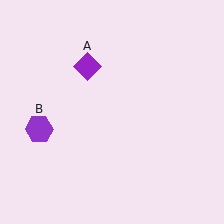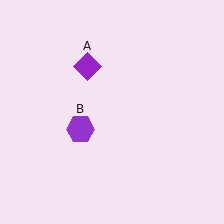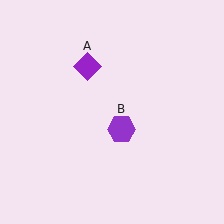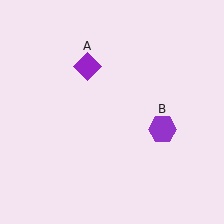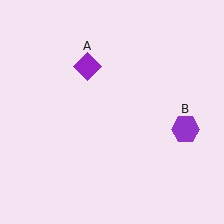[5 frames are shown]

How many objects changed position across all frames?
1 object changed position: purple hexagon (object B).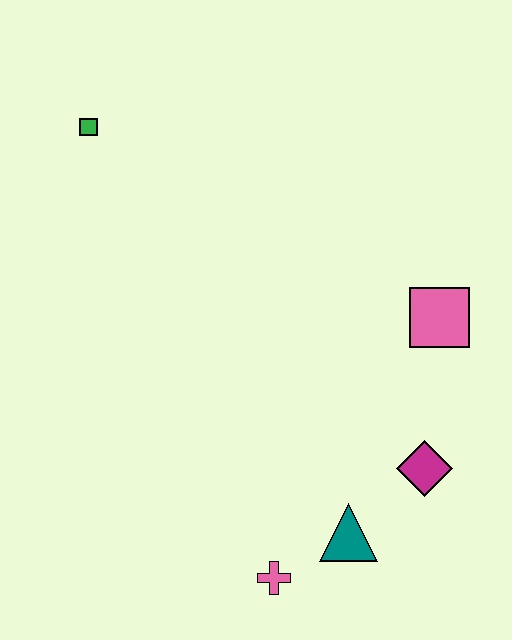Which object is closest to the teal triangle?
The pink cross is closest to the teal triangle.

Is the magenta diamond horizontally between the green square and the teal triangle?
No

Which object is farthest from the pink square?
The green square is farthest from the pink square.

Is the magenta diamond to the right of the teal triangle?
Yes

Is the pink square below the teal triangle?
No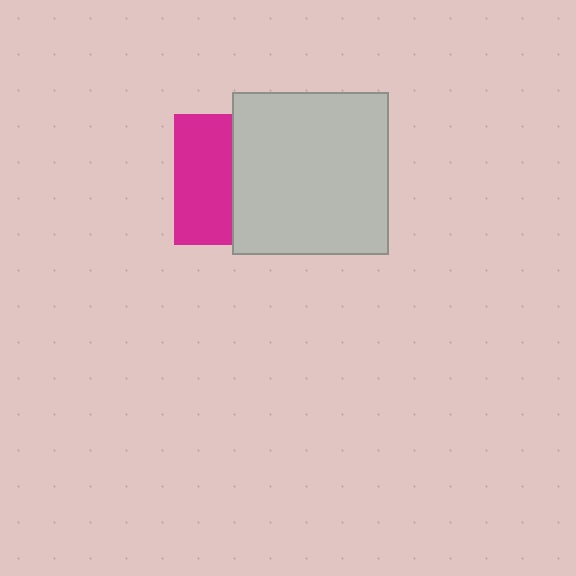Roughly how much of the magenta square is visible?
A small part of it is visible (roughly 45%).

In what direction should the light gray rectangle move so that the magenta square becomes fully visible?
The light gray rectangle should move right. That is the shortest direction to clear the overlap and leave the magenta square fully visible.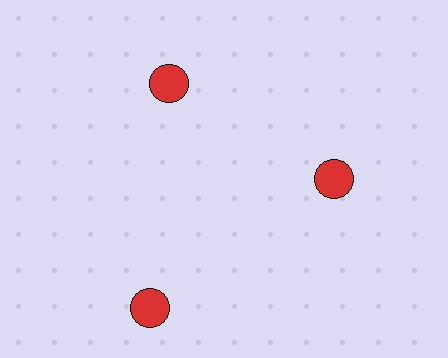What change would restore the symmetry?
The symmetry would be restored by moving it inward, back onto the ring so that all 3 circles sit at equal angles and equal distance from the center.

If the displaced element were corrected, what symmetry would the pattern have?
It would have 3-fold rotational symmetry — the pattern would map onto itself every 120 degrees.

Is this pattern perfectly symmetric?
No. The 3 red circles are arranged in a ring, but one element near the 7 o'clock position is pushed outward from the center, breaking the 3-fold rotational symmetry.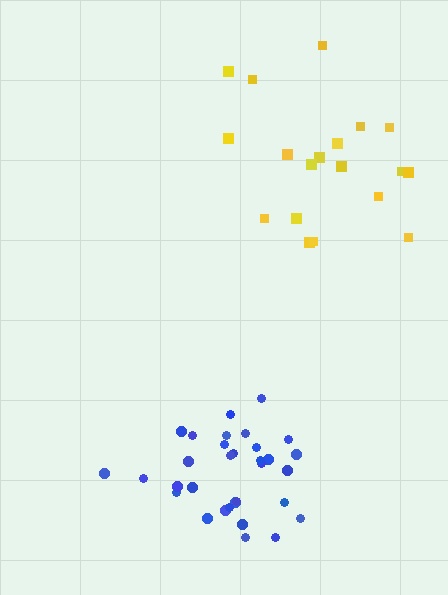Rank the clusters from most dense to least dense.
blue, yellow.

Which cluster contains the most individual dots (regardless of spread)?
Blue (32).